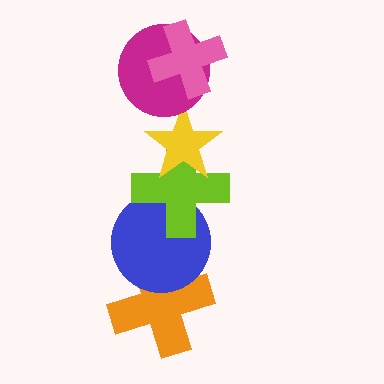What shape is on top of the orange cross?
The blue circle is on top of the orange cross.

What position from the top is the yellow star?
The yellow star is 3rd from the top.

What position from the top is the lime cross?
The lime cross is 4th from the top.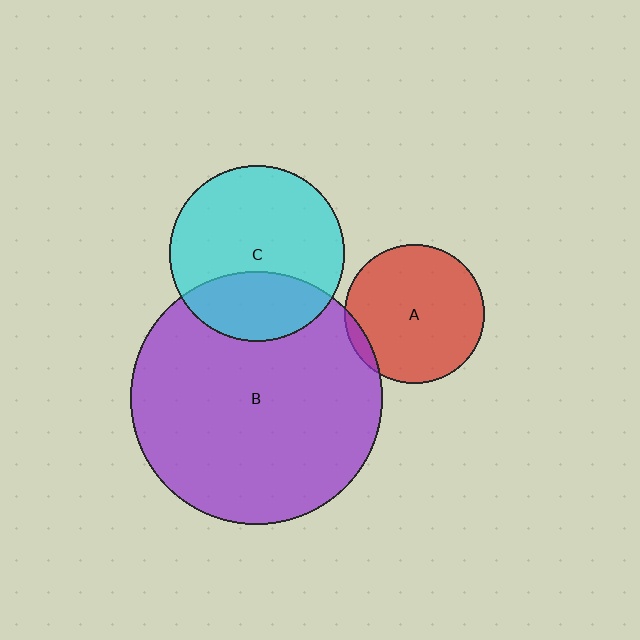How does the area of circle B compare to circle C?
Approximately 2.1 times.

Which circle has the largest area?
Circle B (purple).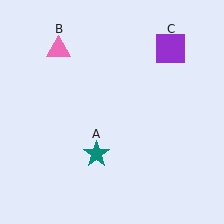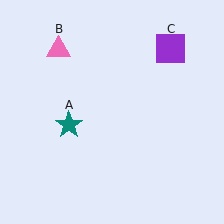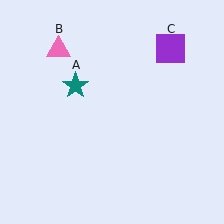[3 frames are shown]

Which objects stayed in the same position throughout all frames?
Pink triangle (object B) and purple square (object C) remained stationary.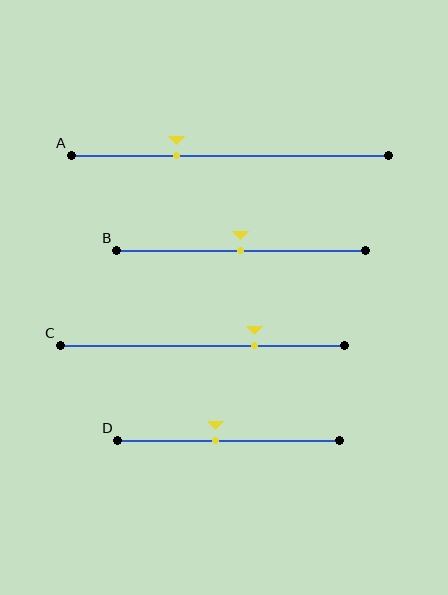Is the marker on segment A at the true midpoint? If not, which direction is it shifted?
No, the marker on segment A is shifted to the left by about 17% of the segment length.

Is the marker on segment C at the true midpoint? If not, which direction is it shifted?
No, the marker on segment C is shifted to the right by about 18% of the segment length.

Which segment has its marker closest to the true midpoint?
Segment B has its marker closest to the true midpoint.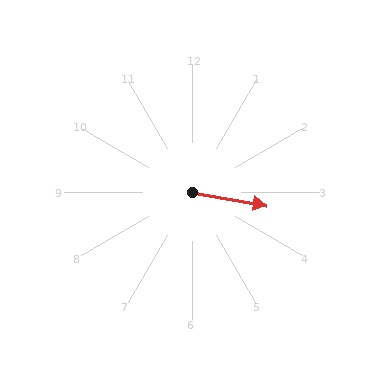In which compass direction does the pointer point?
East.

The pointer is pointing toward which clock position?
Roughly 3 o'clock.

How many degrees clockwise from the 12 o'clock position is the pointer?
Approximately 101 degrees.